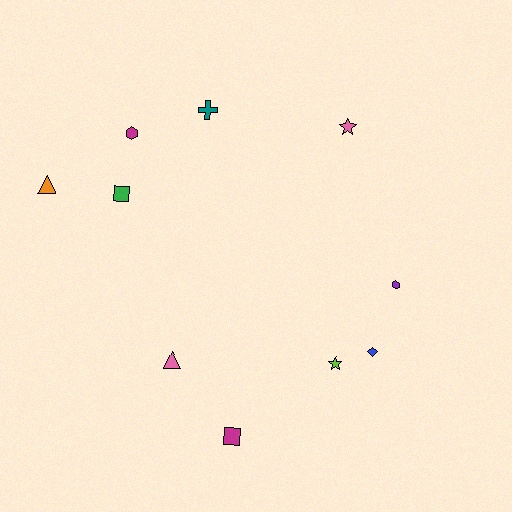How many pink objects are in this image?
There are 2 pink objects.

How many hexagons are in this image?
There are 2 hexagons.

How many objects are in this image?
There are 10 objects.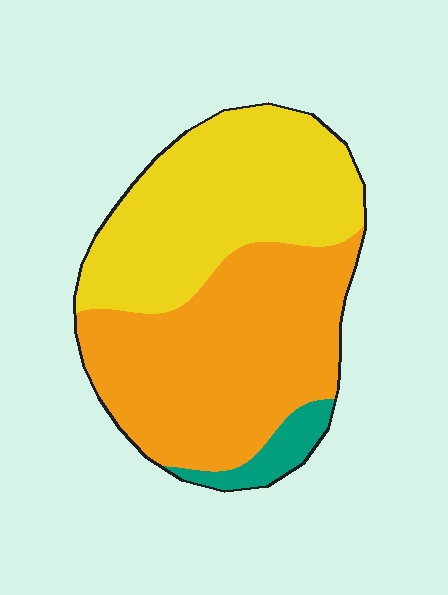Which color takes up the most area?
Orange, at roughly 50%.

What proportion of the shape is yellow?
Yellow covers about 45% of the shape.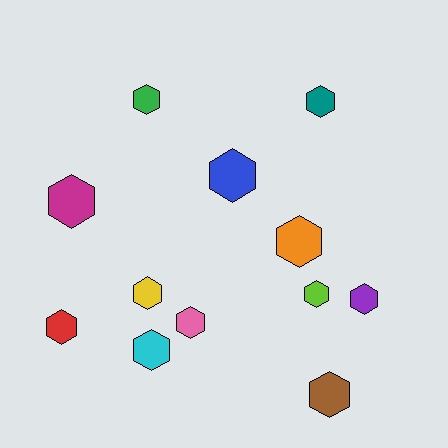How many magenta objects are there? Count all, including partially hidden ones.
There is 1 magenta object.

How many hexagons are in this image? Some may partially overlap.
There are 12 hexagons.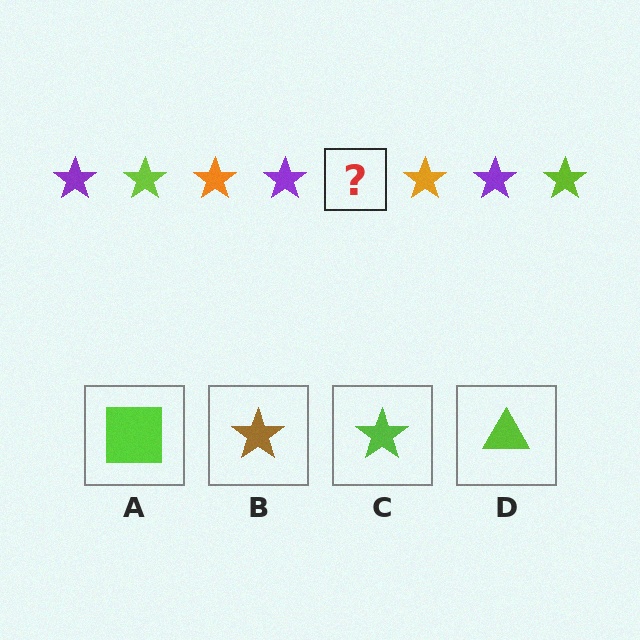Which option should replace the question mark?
Option C.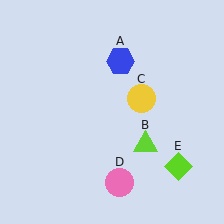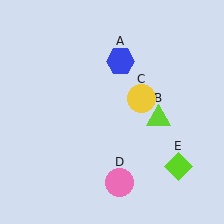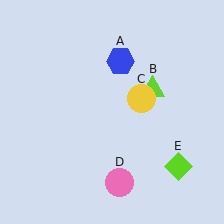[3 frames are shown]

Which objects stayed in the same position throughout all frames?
Blue hexagon (object A) and yellow circle (object C) and pink circle (object D) and lime diamond (object E) remained stationary.